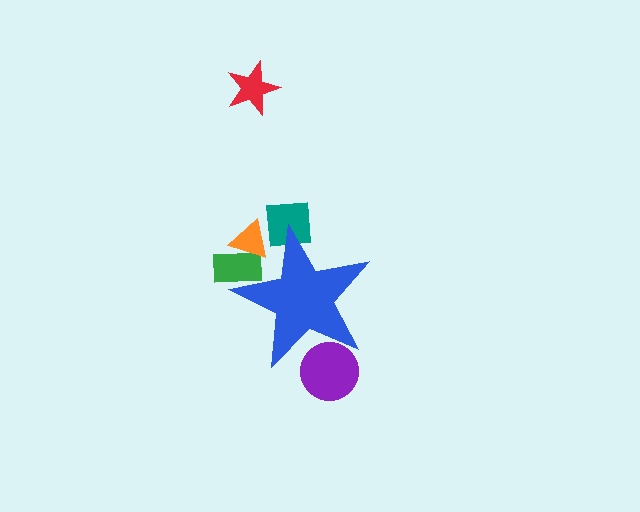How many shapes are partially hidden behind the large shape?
4 shapes are partially hidden.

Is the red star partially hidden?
No, the red star is fully visible.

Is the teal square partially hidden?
Yes, the teal square is partially hidden behind the blue star.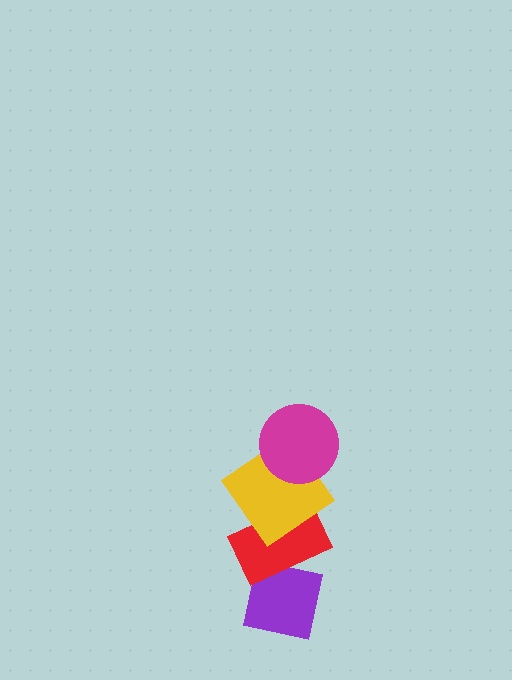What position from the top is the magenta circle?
The magenta circle is 1st from the top.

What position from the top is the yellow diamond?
The yellow diamond is 2nd from the top.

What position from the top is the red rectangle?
The red rectangle is 3rd from the top.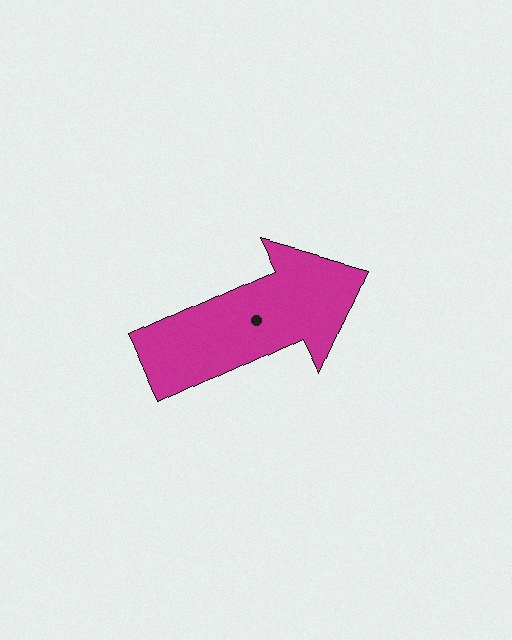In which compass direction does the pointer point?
Northeast.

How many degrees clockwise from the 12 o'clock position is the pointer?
Approximately 65 degrees.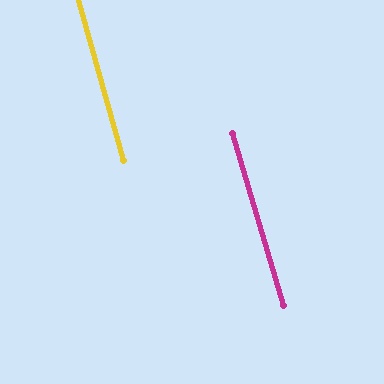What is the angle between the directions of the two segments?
Approximately 1 degree.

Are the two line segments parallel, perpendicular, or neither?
Parallel — their directions differ by only 1.0°.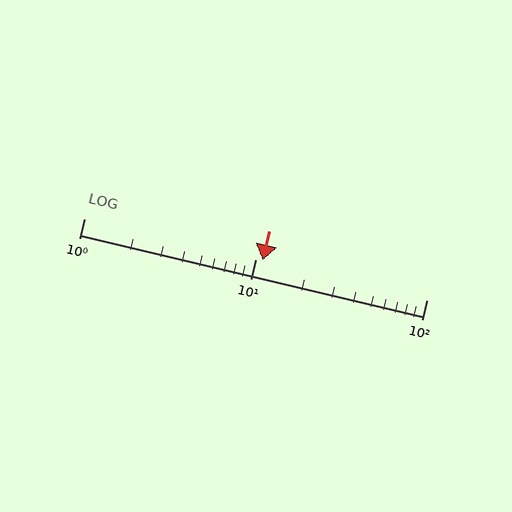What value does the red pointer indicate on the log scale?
The pointer indicates approximately 11.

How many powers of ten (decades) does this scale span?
The scale spans 2 decades, from 1 to 100.